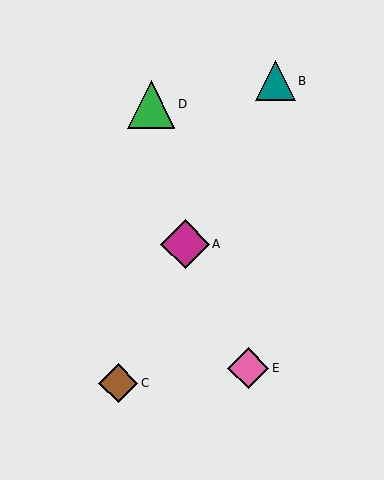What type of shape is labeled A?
Shape A is a magenta diamond.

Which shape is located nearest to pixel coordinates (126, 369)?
The brown diamond (labeled C) at (118, 383) is nearest to that location.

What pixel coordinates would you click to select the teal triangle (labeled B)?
Click at (276, 81) to select the teal triangle B.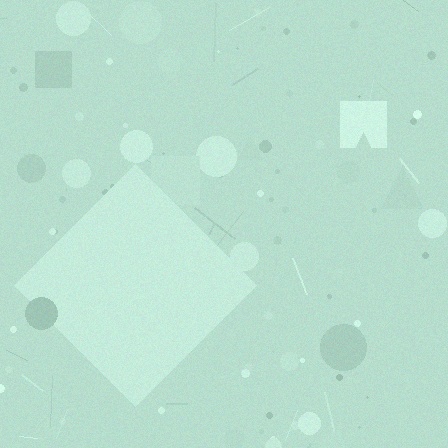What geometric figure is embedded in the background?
A diamond is embedded in the background.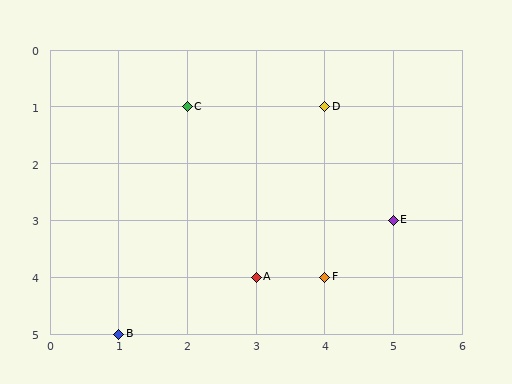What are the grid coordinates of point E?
Point E is at grid coordinates (5, 3).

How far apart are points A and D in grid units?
Points A and D are 1 column and 3 rows apart (about 3.2 grid units diagonally).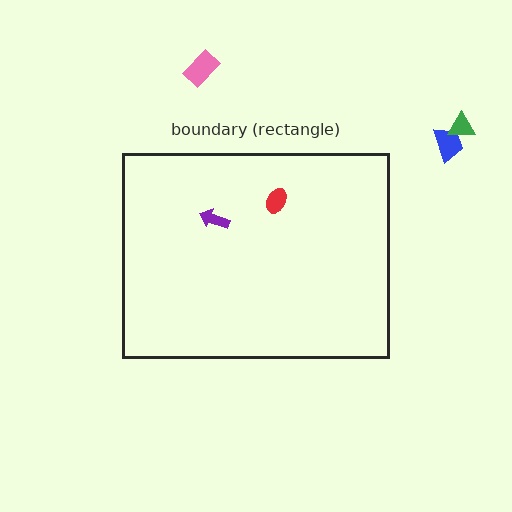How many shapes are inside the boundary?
2 inside, 3 outside.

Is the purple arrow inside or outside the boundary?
Inside.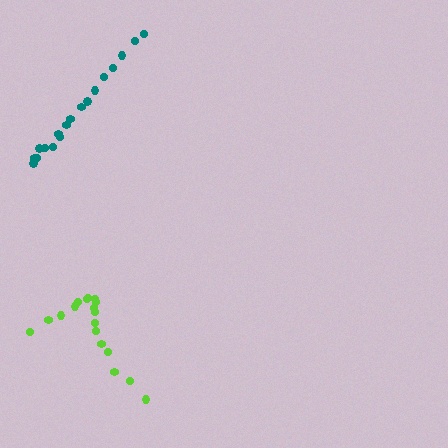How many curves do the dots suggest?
There are 2 distinct paths.